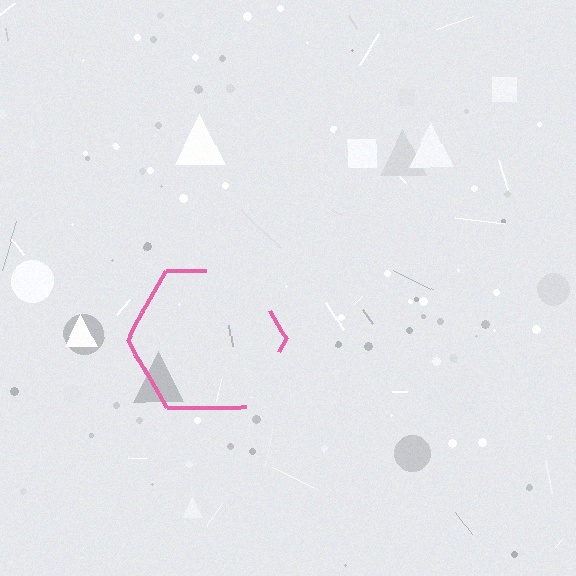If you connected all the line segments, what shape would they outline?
They would outline a hexagon.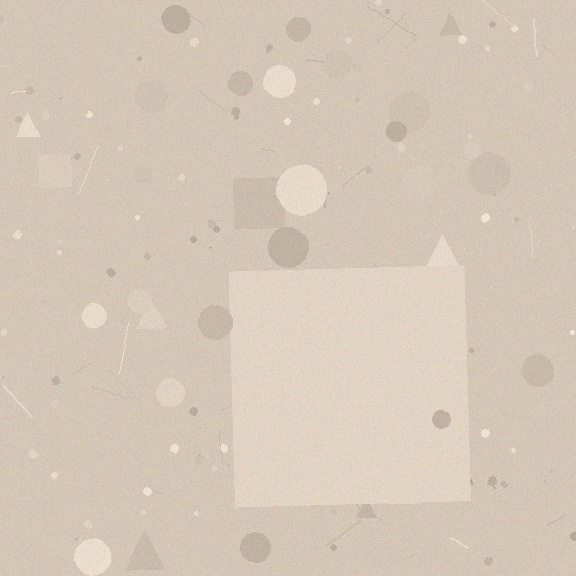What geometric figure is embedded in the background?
A square is embedded in the background.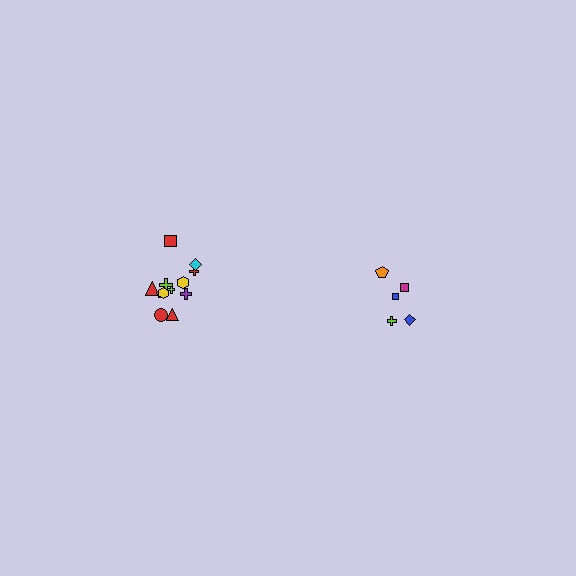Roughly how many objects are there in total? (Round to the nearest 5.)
Roughly 15 objects in total.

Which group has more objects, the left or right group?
The left group.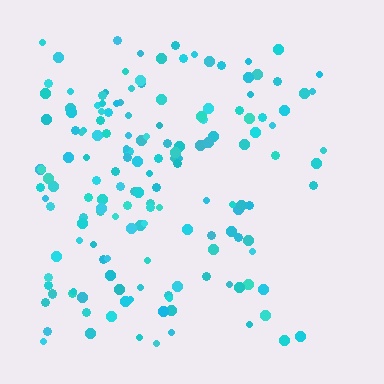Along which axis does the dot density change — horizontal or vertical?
Horizontal.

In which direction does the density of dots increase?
From right to left, with the left side densest.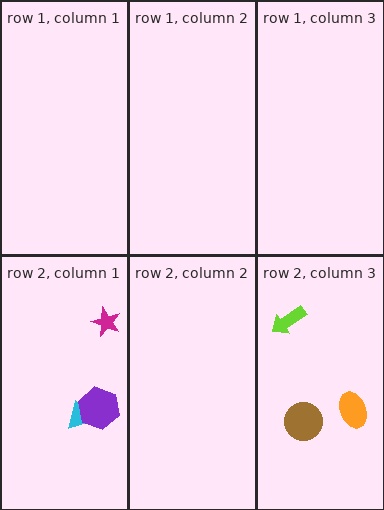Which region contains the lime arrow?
The row 2, column 3 region.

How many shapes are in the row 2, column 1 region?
3.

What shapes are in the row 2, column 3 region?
The orange ellipse, the lime arrow, the brown circle.